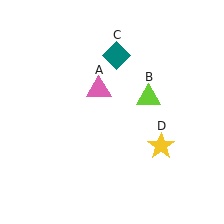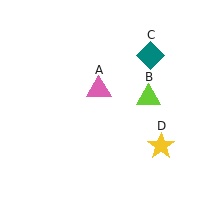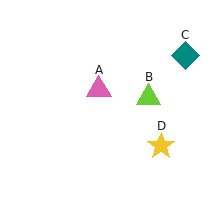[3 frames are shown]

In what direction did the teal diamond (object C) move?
The teal diamond (object C) moved right.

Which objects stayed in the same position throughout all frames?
Pink triangle (object A) and lime triangle (object B) and yellow star (object D) remained stationary.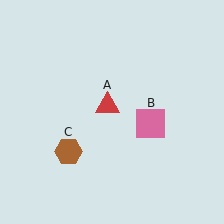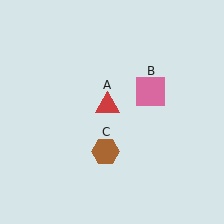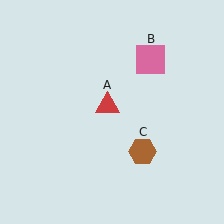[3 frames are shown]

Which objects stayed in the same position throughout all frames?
Red triangle (object A) remained stationary.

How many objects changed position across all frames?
2 objects changed position: pink square (object B), brown hexagon (object C).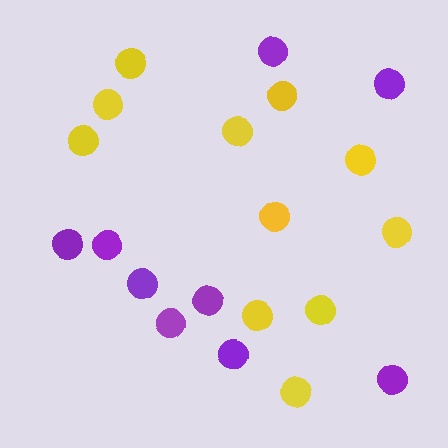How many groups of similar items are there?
There are 2 groups: one group of purple circles (9) and one group of yellow circles (11).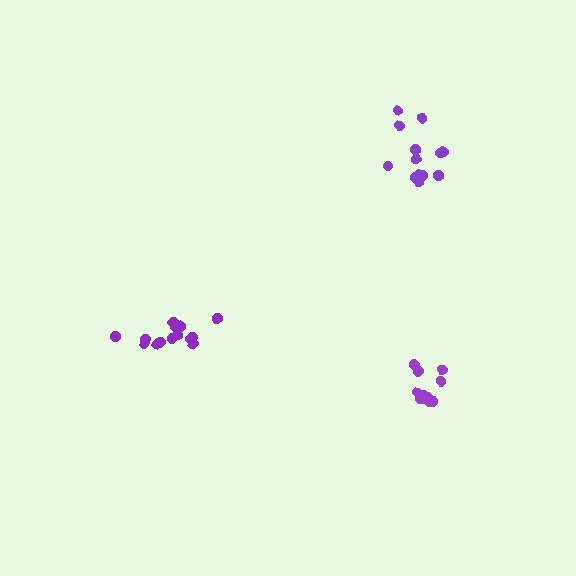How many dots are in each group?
Group 1: 11 dots, Group 2: 15 dots, Group 3: 13 dots (39 total).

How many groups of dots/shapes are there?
There are 3 groups.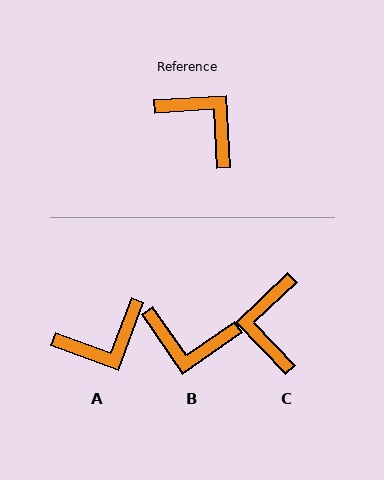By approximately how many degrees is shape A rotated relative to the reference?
Approximately 113 degrees clockwise.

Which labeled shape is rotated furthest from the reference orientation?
B, about 148 degrees away.